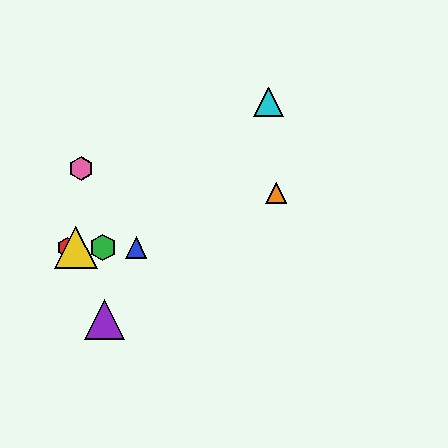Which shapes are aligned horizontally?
The red hexagon, the blue triangle, the green hexagon, the yellow triangle are aligned horizontally.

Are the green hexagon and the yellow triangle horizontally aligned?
Yes, both are at y≈248.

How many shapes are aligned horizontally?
4 shapes (the red hexagon, the blue triangle, the green hexagon, the yellow triangle) are aligned horizontally.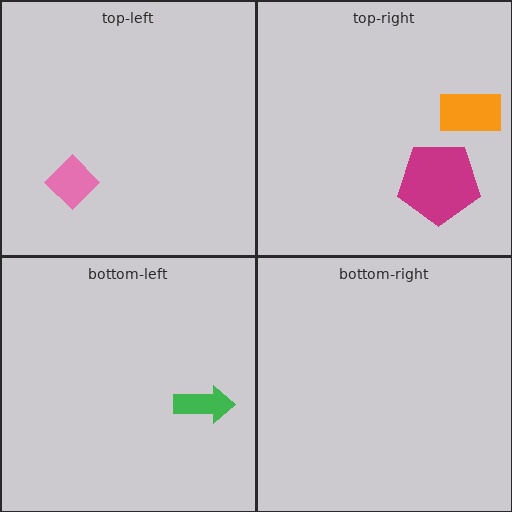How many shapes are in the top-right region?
2.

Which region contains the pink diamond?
The top-left region.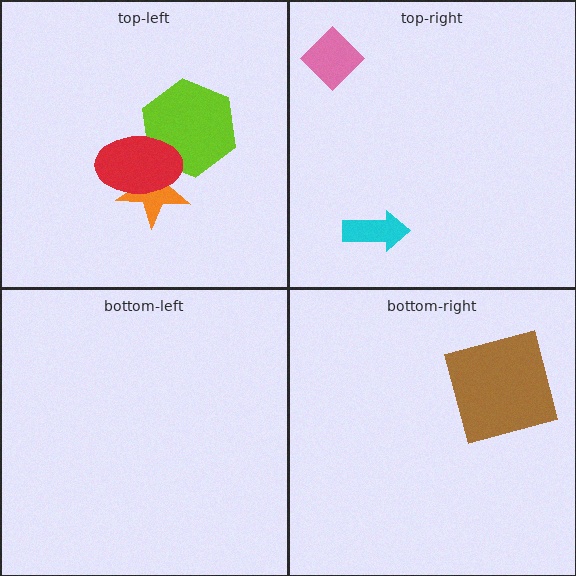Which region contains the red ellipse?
The top-left region.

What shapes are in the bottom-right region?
The brown square.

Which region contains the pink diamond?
The top-right region.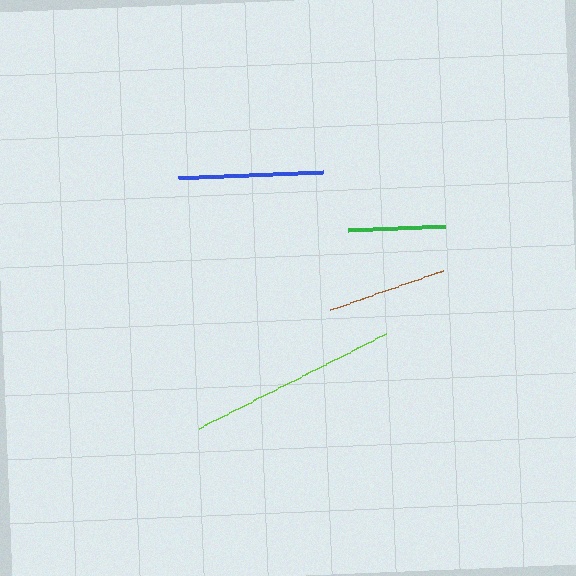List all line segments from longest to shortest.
From longest to shortest: lime, blue, brown, green.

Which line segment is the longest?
The lime line is the longest at approximately 209 pixels.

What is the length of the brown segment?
The brown segment is approximately 120 pixels long.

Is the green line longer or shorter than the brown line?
The brown line is longer than the green line.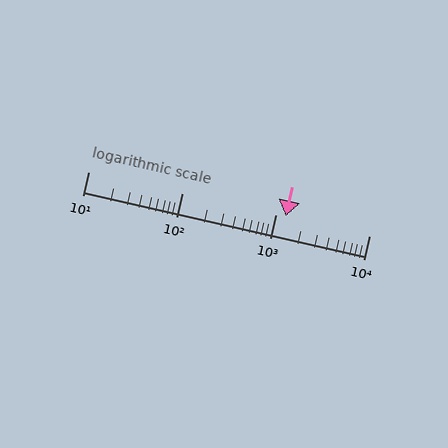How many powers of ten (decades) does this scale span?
The scale spans 3 decades, from 10 to 10000.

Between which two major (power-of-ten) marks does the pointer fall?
The pointer is between 1000 and 10000.